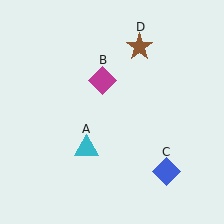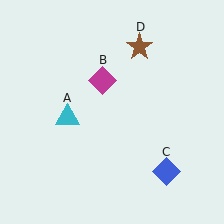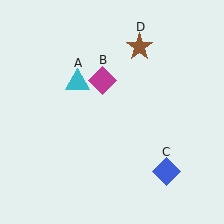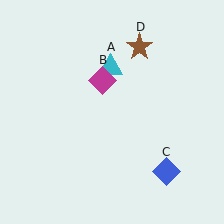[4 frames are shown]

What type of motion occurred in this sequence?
The cyan triangle (object A) rotated clockwise around the center of the scene.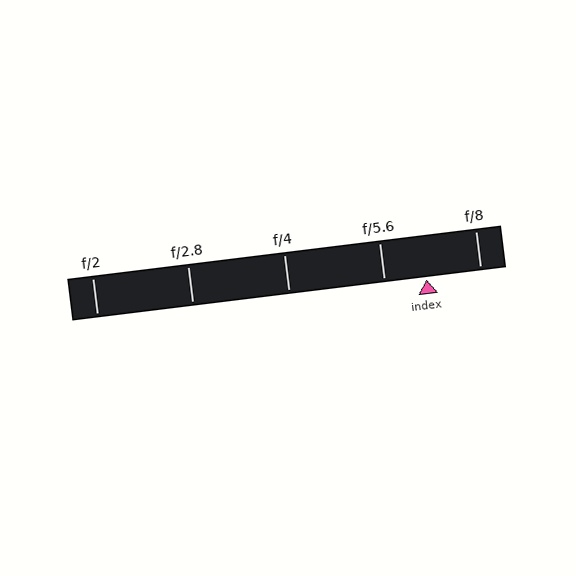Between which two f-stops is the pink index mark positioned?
The index mark is between f/5.6 and f/8.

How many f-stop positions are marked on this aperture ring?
There are 5 f-stop positions marked.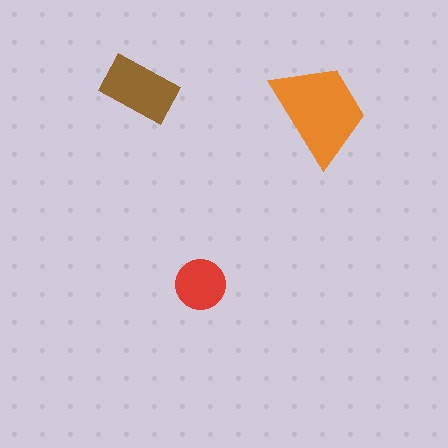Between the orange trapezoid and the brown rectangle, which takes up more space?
The orange trapezoid.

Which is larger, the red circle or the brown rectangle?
The brown rectangle.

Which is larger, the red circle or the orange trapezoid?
The orange trapezoid.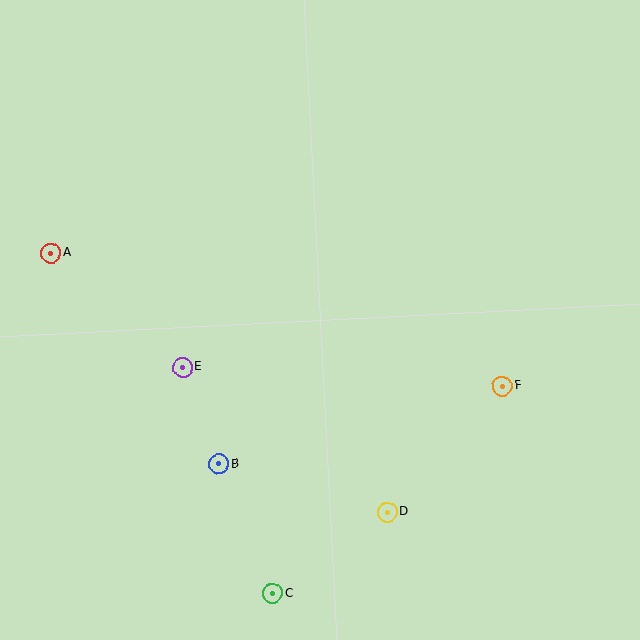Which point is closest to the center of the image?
Point E at (183, 367) is closest to the center.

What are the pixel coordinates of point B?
Point B is at (219, 464).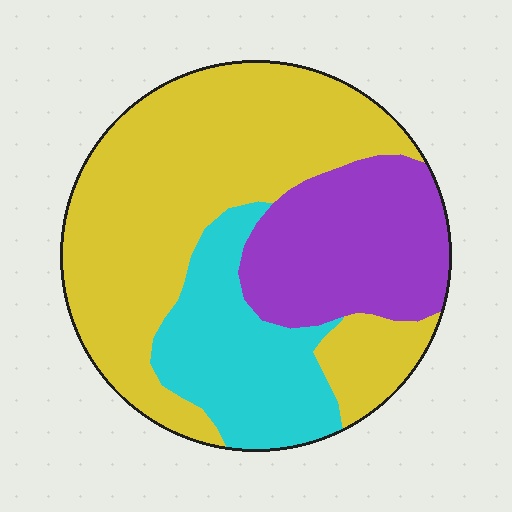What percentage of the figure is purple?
Purple covers around 25% of the figure.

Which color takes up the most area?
Yellow, at roughly 55%.